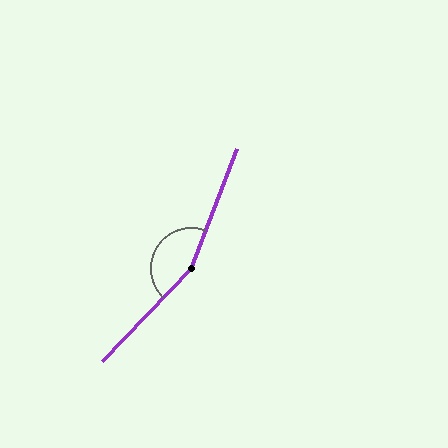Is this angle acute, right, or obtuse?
It is obtuse.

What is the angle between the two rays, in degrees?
Approximately 158 degrees.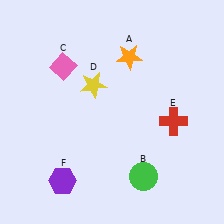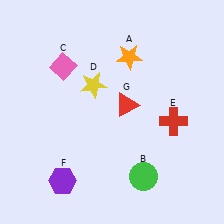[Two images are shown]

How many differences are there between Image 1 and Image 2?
There is 1 difference between the two images.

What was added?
A red triangle (G) was added in Image 2.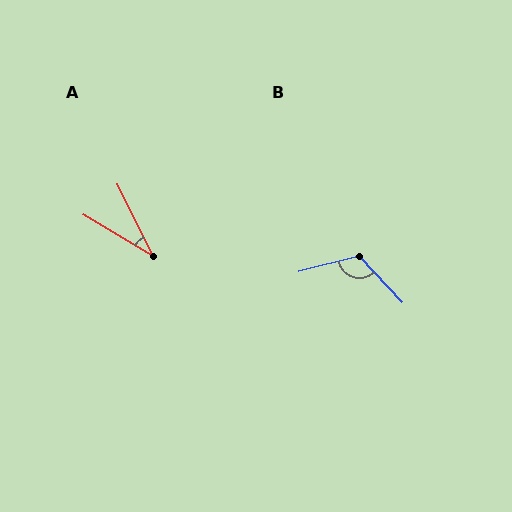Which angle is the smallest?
A, at approximately 33 degrees.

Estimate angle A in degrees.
Approximately 33 degrees.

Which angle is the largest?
B, at approximately 119 degrees.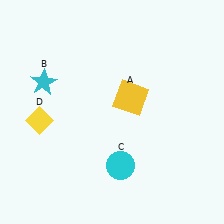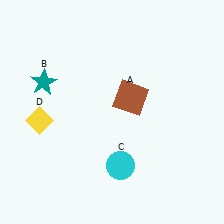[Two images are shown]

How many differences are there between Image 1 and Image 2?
There are 2 differences between the two images.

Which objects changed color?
A changed from yellow to brown. B changed from cyan to teal.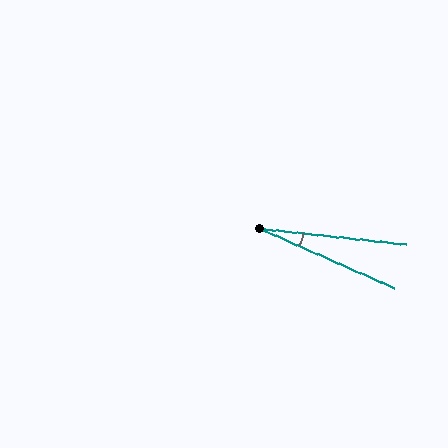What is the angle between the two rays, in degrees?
Approximately 18 degrees.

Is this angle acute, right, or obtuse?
It is acute.